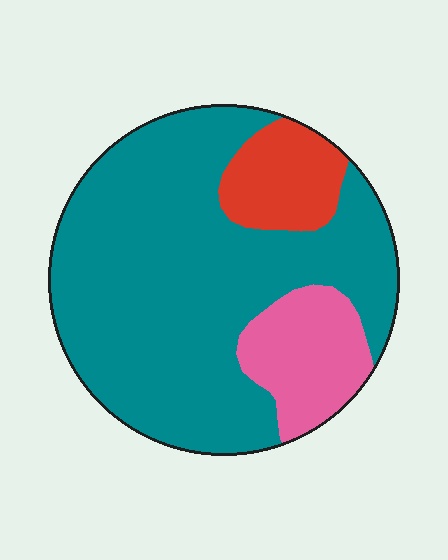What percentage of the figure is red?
Red covers roughly 10% of the figure.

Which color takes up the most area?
Teal, at roughly 75%.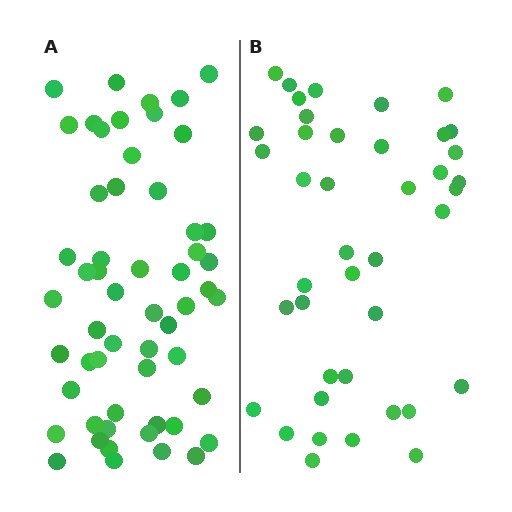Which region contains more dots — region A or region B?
Region A (the left region) has more dots.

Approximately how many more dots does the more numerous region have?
Region A has approximately 15 more dots than region B.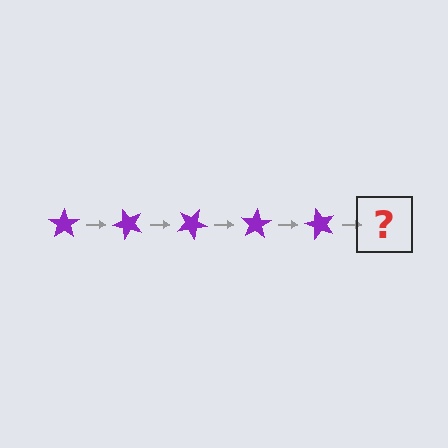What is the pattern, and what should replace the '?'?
The pattern is that the star rotates 50 degrees each step. The '?' should be a purple star rotated 250 degrees.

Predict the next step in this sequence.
The next step is a purple star rotated 250 degrees.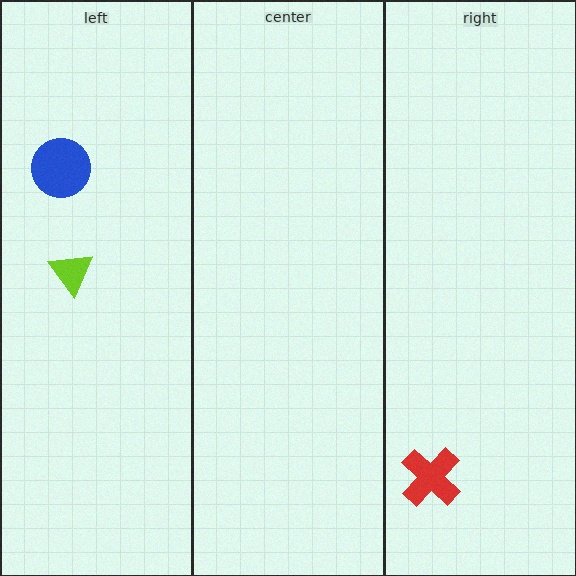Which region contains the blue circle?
The left region.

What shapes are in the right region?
The red cross.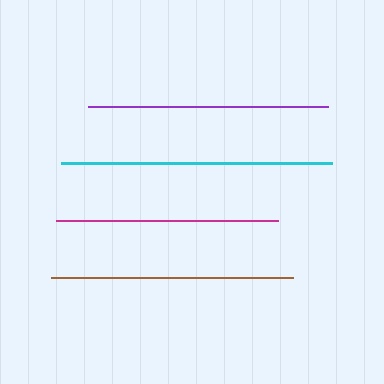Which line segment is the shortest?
The magenta line is the shortest at approximately 222 pixels.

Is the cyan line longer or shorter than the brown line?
The cyan line is longer than the brown line.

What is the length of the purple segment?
The purple segment is approximately 240 pixels long.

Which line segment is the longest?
The cyan line is the longest at approximately 271 pixels.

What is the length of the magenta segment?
The magenta segment is approximately 222 pixels long.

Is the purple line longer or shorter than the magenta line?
The purple line is longer than the magenta line.